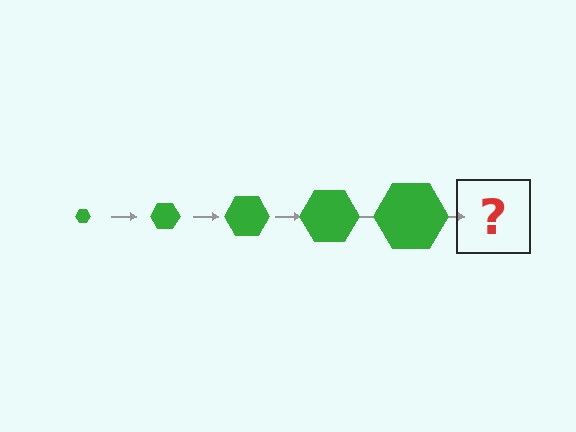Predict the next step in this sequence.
The next step is a green hexagon, larger than the previous one.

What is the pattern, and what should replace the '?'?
The pattern is that the hexagon gets progressively larger each step. The '?' should be a green hexagon, larger than the previous one.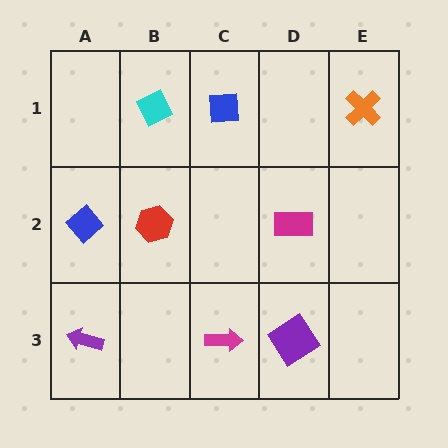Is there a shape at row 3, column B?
No, that cell is empty.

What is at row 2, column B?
A red hexagon.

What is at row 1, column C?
A blue square.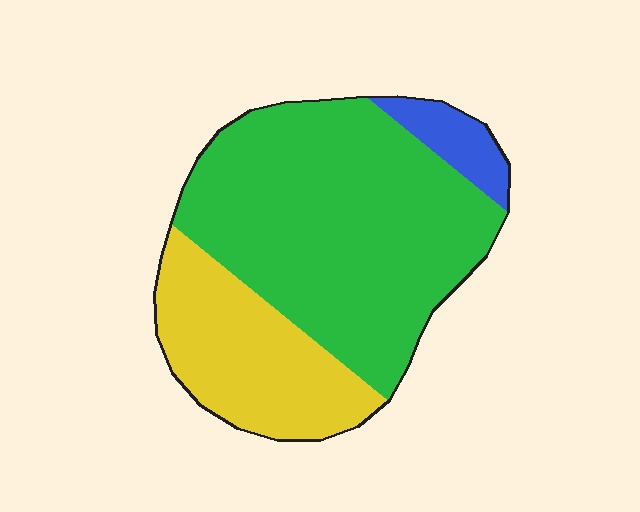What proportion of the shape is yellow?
Yellow covers 28% of the shape.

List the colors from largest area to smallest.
From largest to smallest: green, yellow, blue.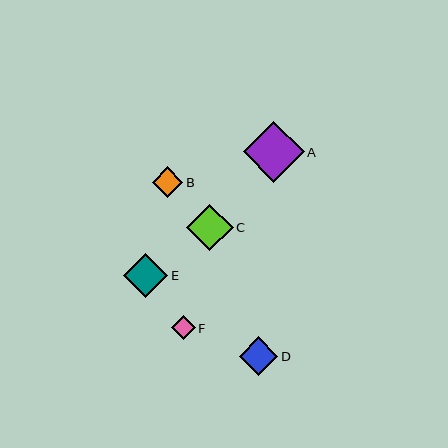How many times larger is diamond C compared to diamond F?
Diamond C is approximately 1.9 times the size of diamond F.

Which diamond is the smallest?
Diamond F is the smallest with a size of approximately 24 pixels.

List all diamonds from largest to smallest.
From largest to smallest: A, C, E, D, B, F.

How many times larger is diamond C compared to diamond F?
Diamond C is approximately 1.9 times the size of diamond F.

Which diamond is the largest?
Diamond A is the largest with a size of approximately 61 pixels.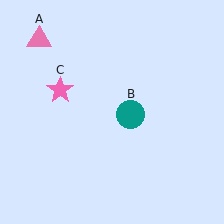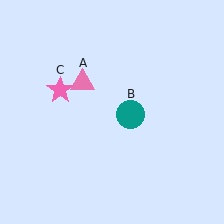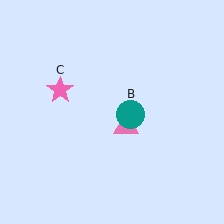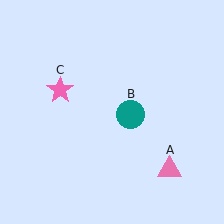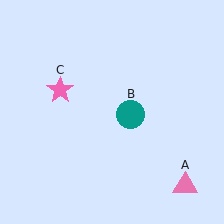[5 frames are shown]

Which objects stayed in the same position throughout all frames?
Teal circle (object B) and pink star (object C) remained stationary.